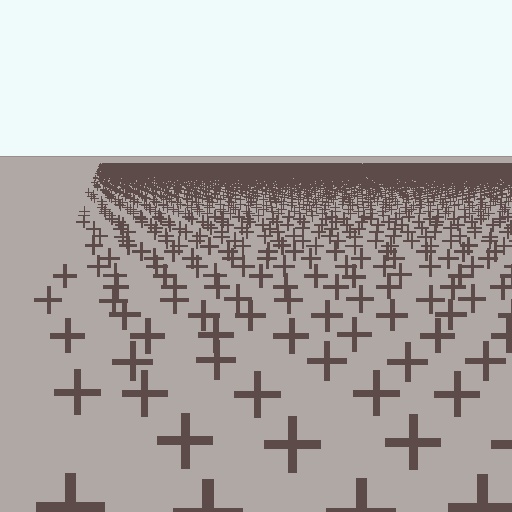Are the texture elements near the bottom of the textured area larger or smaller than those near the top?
Larger. Near the bottom, elements are closer to the viewer and appear at a bigger on-screen size.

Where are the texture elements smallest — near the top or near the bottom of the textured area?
Near the top.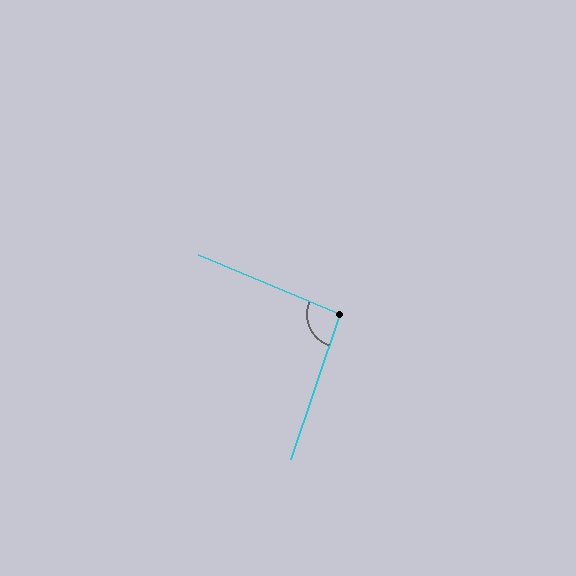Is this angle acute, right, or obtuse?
It is approximately a right angle.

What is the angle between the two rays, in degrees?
Approximately 94 degrees.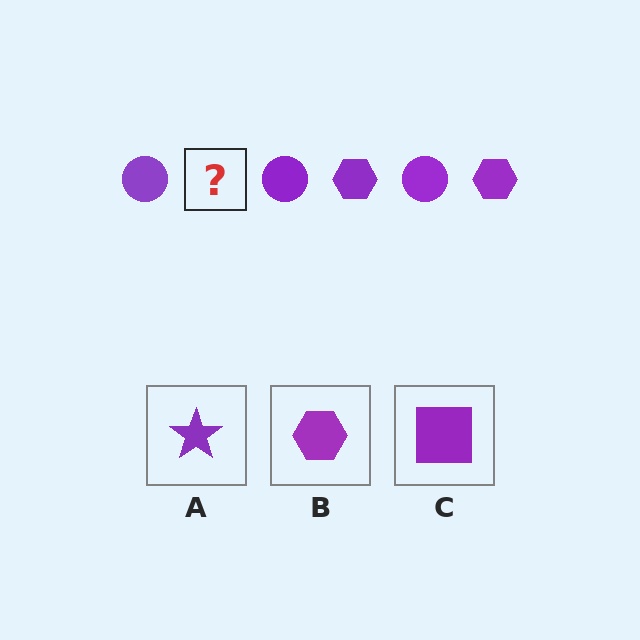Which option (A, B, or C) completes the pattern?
B.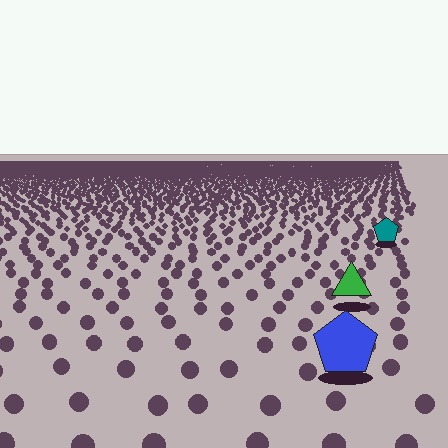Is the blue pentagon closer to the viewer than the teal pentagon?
Yes. The blue pentagon is closer — you can tell from the texture gradient: the ground texture is coarser near it.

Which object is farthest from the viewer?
The teal pentagon is farthest from the viewer. It appears smaller and the ground texture around it is denser.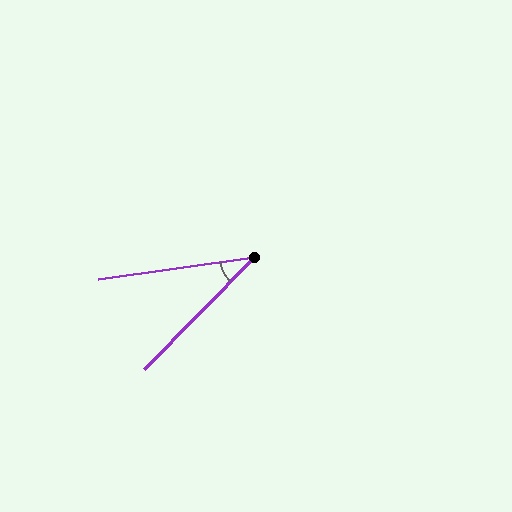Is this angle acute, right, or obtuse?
It is acute.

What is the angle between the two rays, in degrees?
Approximately 37 degrees.